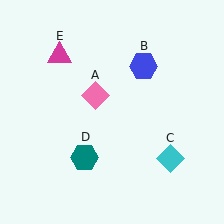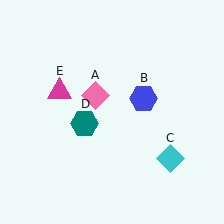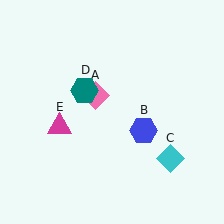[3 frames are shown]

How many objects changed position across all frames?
3 objects changed position: blue hexagon (object B), teal hexagon (object D), magenta triangle (object E).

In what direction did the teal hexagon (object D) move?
The teal hexagon (object D) moved up.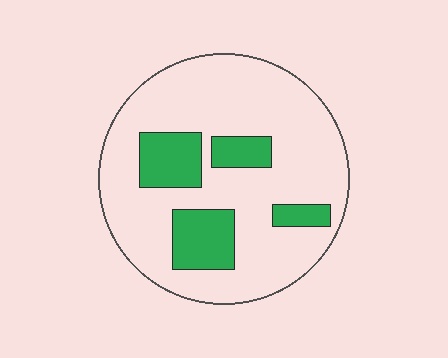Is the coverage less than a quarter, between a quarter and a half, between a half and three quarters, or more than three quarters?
Less than a quarter.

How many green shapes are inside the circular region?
4.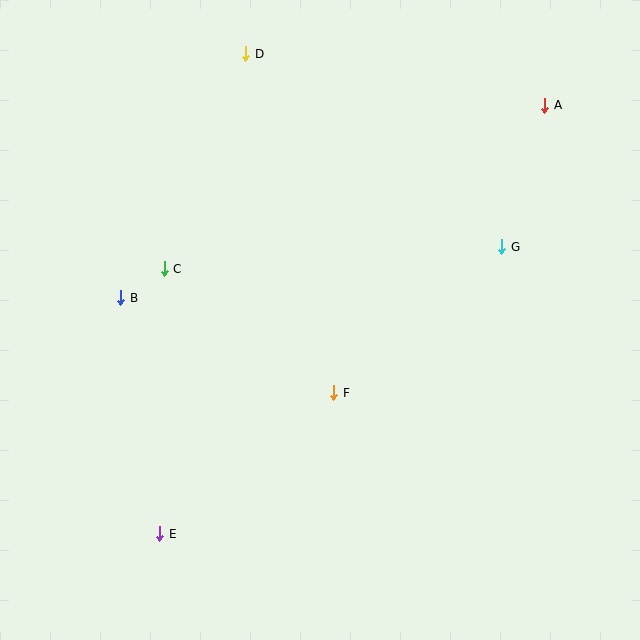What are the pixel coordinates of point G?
Point G is at (502, 247).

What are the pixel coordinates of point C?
Point C is at (164, 269).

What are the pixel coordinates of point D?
Point D is at (246, 54).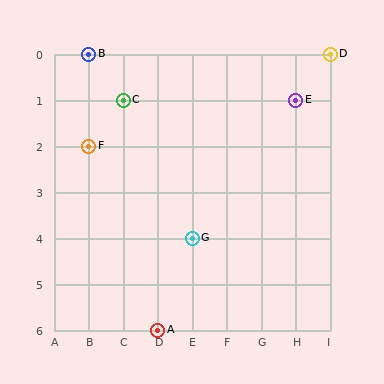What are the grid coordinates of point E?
Point E is at grid coordinates (H, 1).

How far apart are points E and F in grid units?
Points E and F are 6 columns and 1 row apart (about 6.1 grid units diagonally).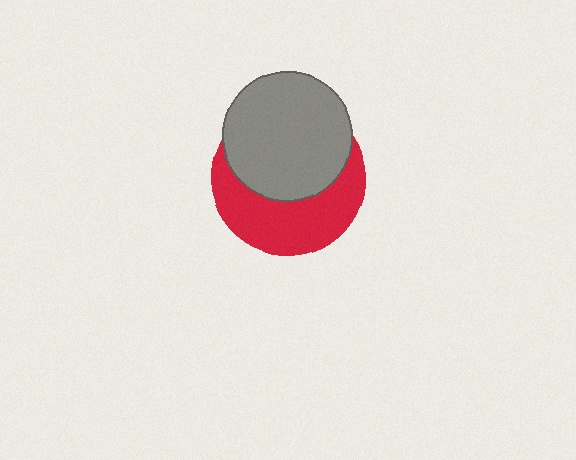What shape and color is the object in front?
The object in front is a gray circle.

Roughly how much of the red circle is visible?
About half of it is visible (roughly 47%).